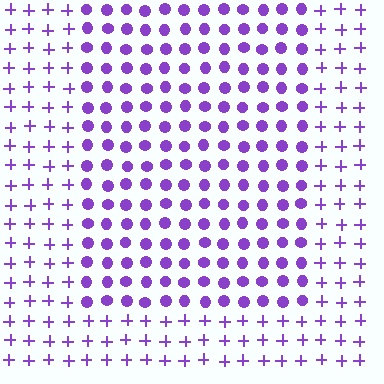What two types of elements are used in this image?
The image uses circles inside the rectangle region and plus signs outside it.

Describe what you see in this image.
The image is filled with small purple elements arranged in a uniform grid. A rectangle-shaped region contains circles, while the surrounding area contains plus signs. The boundary is defined purely by the change in element shape.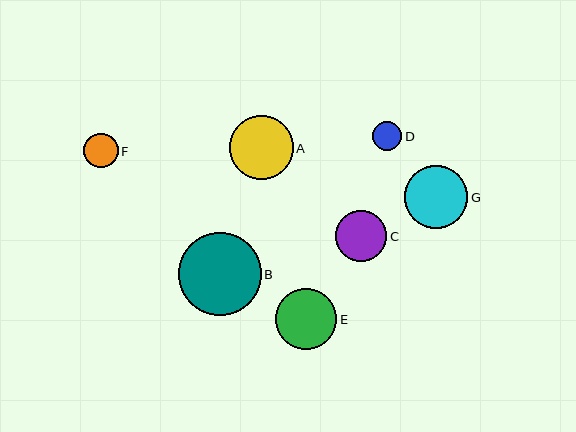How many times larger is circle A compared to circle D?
Circle A is approximately 2.2 times the size of circle D.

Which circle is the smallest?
Circle D is the smallest with a size of approximately 29 pixels.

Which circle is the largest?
Circle B is the largest with a size of approximately 83 pixels.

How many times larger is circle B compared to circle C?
Circle B is approximately 1.6 times the size of circle C.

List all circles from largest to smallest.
From largest to smallest: B, A, G, E, C, F, D.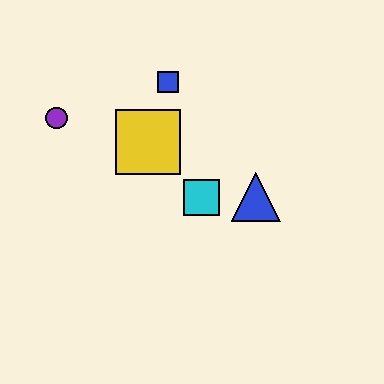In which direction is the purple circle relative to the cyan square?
The purple circle is to the left of the cyan square.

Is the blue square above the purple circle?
Yes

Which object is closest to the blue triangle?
The cyan square is closest to the blue triangle.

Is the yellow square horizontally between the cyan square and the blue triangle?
No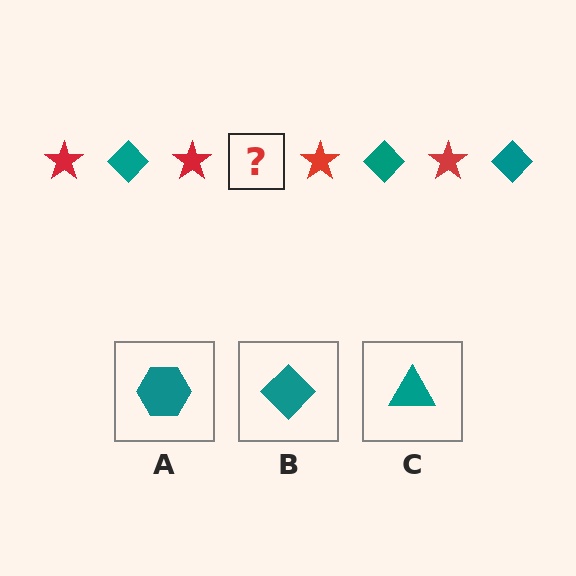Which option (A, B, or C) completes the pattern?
B.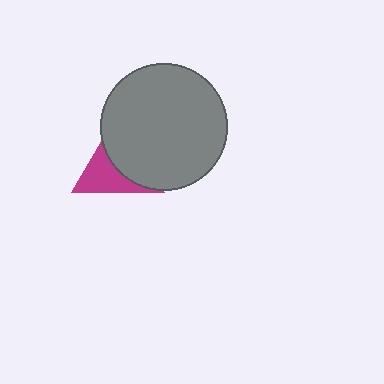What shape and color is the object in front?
The object in front is a gray circle.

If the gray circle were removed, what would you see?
You would see the complete magenta triangle.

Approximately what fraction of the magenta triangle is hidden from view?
Roughly 54% of the magenta triangle is hidden behind the gray circle.